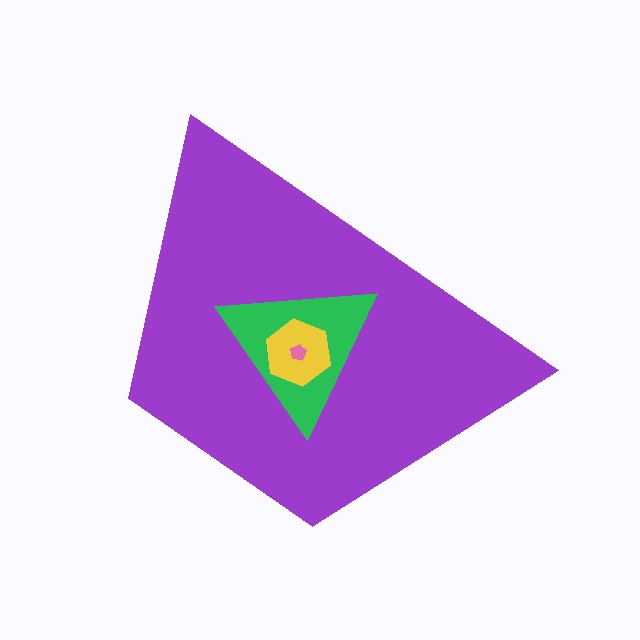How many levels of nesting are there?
4.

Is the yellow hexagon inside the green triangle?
Yes.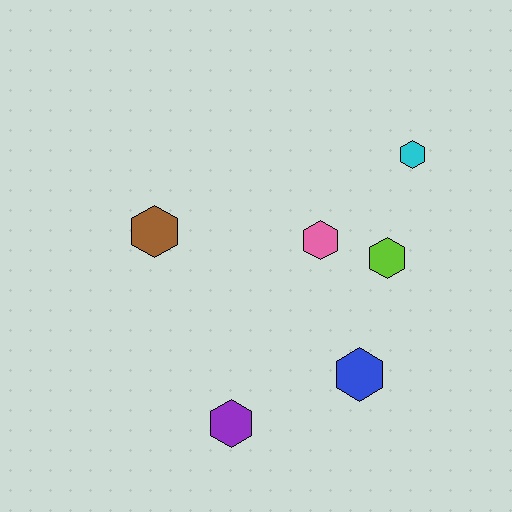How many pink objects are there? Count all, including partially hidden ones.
There is 1 pink object.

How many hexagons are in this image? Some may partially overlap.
There are 6 hexagons.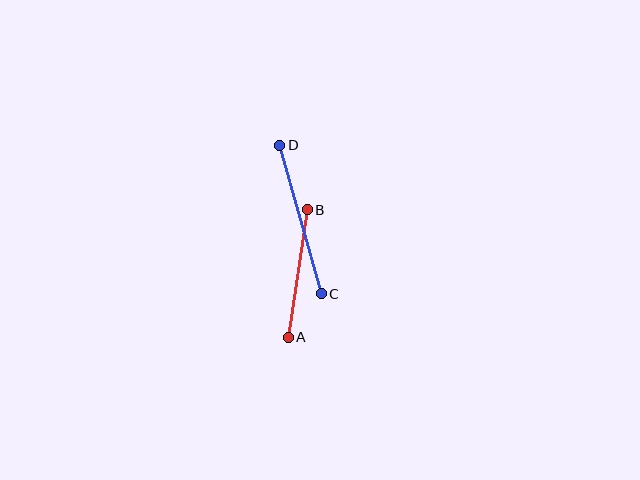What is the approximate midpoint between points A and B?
The midpoint is at approximately (298, 274) pixels.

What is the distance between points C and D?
The distance is approximately 154 pixels.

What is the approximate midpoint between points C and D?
The midpoint is at approximately (300, 220) pixels.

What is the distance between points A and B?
The distance is approximately 129 pixels.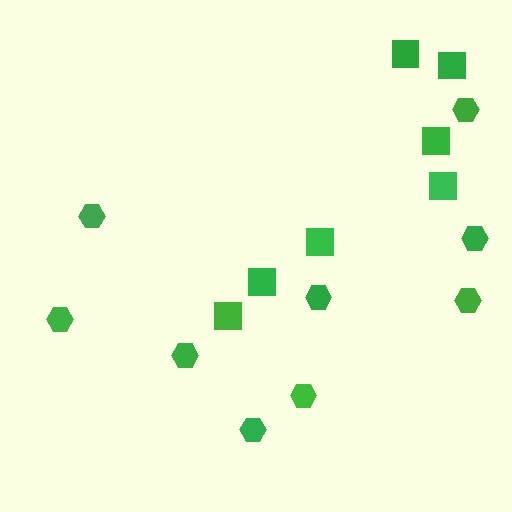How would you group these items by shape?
There are 2 groups: one group of hexagons (9) and one group of squares (7).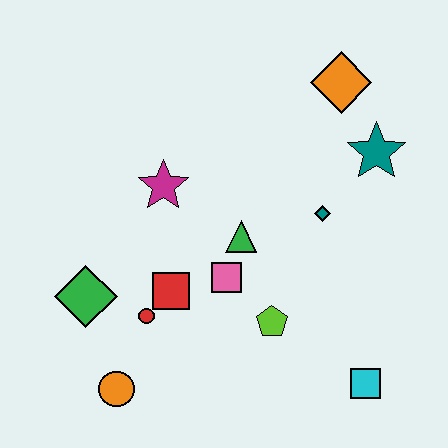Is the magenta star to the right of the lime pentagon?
No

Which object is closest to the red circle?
The red square is closest to the red circle.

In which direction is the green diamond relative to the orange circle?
The green diamond is above the orange circle.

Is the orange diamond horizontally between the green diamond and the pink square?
No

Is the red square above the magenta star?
No